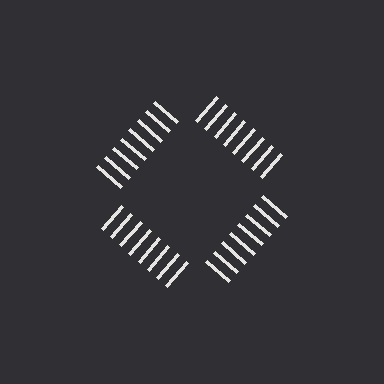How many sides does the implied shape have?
4 sides — the line-ends trace a square.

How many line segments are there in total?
32 — 8 along each of the 4 edges.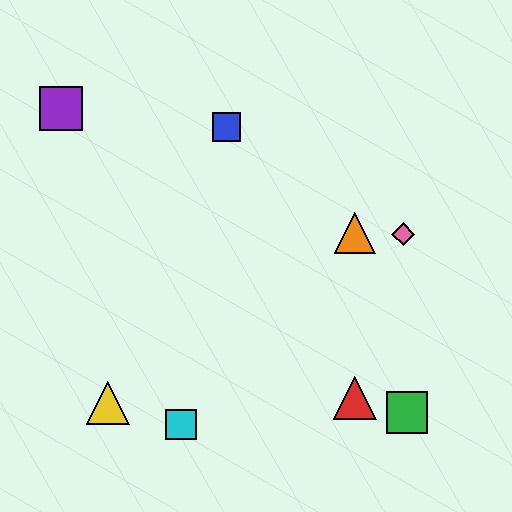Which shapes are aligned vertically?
The red triangle, the orange triangle are aligned vertically.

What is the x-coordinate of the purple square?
The purple square is at x≈61.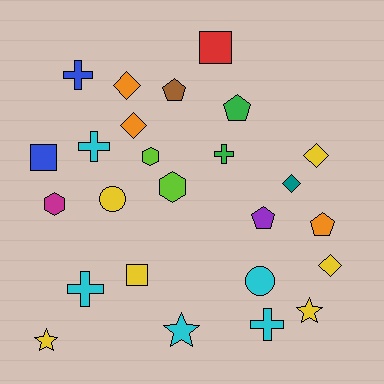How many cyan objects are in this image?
There are 5 cyan objects.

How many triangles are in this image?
There are no triangles.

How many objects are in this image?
There are 25 objects.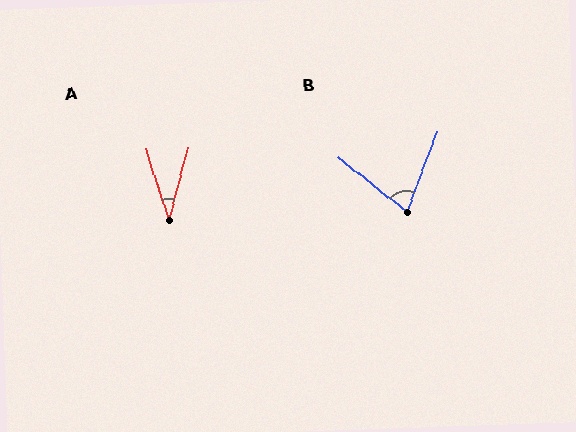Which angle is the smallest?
A, at approximately 33 degrees.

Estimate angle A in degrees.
Approximately 33 degrees.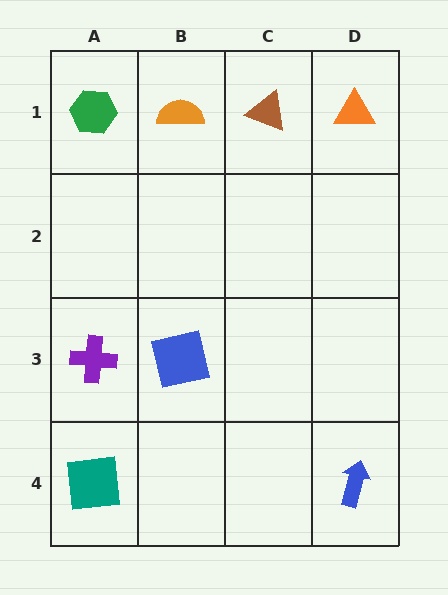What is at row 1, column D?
An orange triangle.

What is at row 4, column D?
A blue arrow.